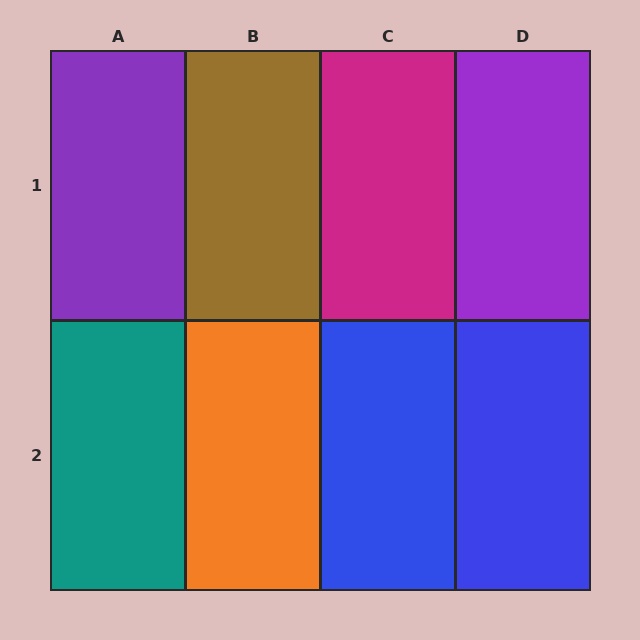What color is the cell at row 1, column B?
Brown.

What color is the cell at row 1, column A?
Purple.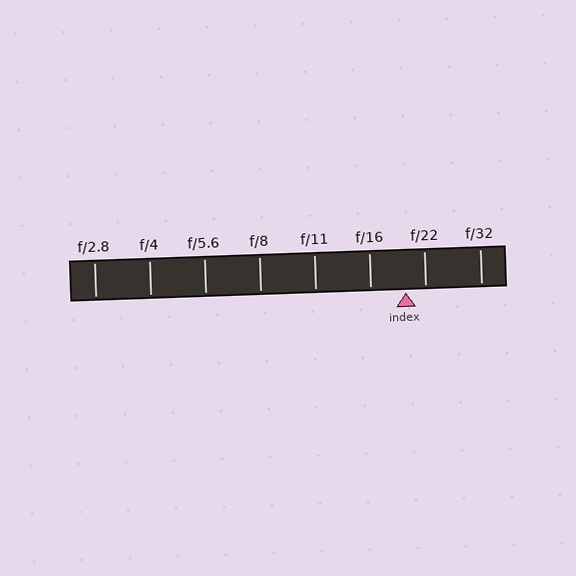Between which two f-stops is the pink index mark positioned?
The index mark is between f/16 and f/22.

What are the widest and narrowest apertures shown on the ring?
The widest aperture shown is f/2.8 and the narrowest is f/32.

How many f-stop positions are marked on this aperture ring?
There are 8 f-stop positions marked.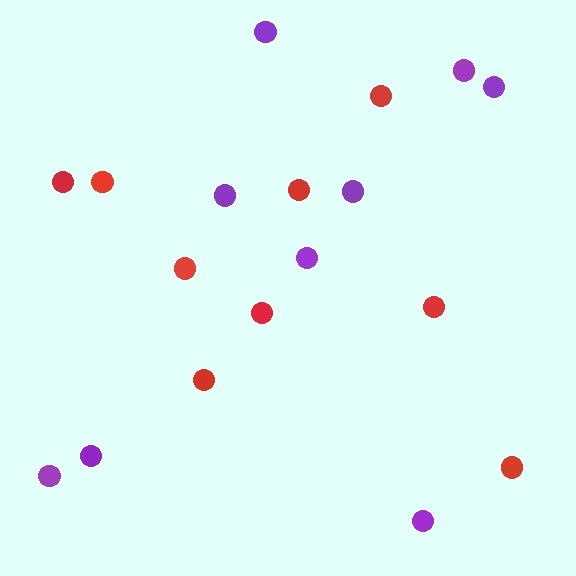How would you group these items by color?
There are 2 groups: one group of purple circles (9) and one group of red circles (9).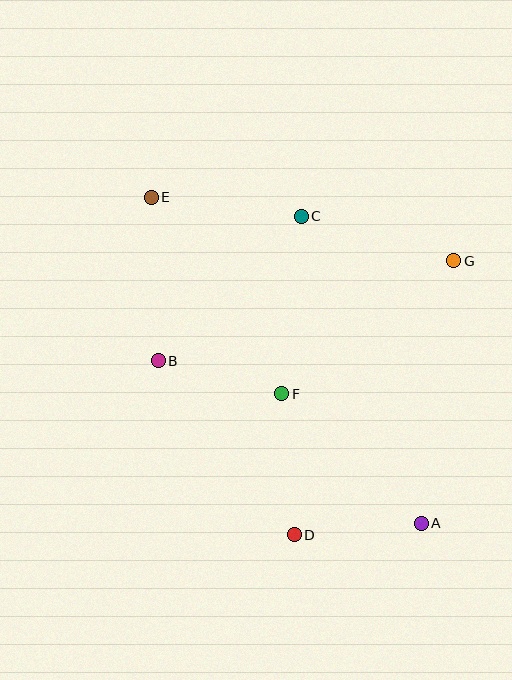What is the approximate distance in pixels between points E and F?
The distance between E and F is approximately 236 pixels.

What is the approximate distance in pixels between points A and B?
The distance between A and B is approximately 309 pixels.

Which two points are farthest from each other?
Points A and E are farthest from each other.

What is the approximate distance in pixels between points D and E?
The distance between D and E is approximately 367 pixels.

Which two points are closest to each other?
Points A and D are closest to each other.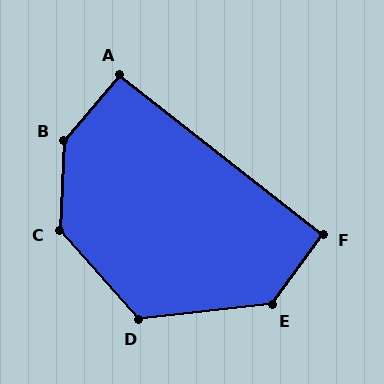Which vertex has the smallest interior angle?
F, at approximately 92 degrees.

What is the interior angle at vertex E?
Approximately 133 degrees (obtuse).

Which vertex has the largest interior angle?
B, at approximately 143 degrees.